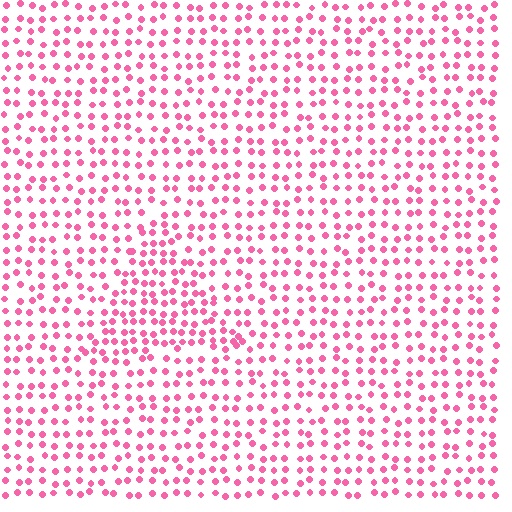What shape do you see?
I see a triangle.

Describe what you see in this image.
The image contains small pink elements arranged at two different densities. A triangle-shaped region is visible where the elements are more densely packed than the surrounding area.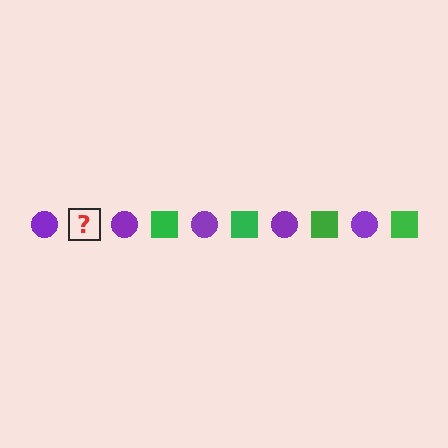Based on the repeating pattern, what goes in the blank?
The blank should be a green square.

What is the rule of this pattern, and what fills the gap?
The rule is that the pattern alternates between purple circle and green square. The gap should be filled with a green square.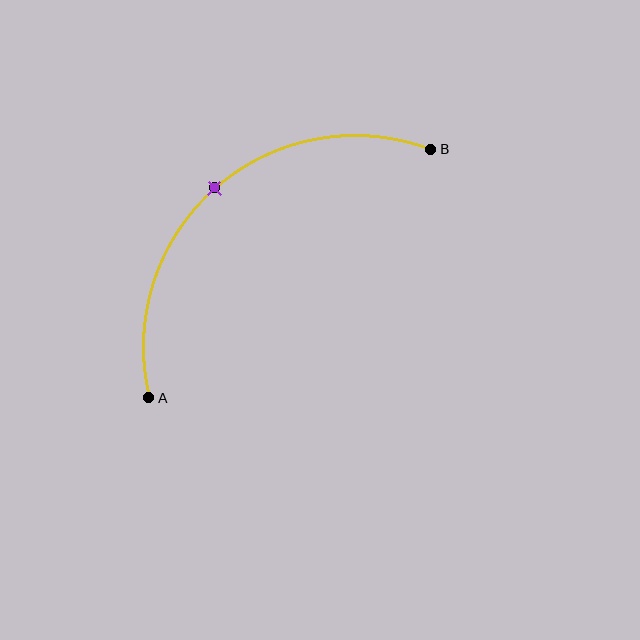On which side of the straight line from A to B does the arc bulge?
The arc bulges above and to the left of the straight line connecting A and B.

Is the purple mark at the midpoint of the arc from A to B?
Yes. The purple mark lies on the arc at equal arc-length from both A and B — it is the arc midpoint.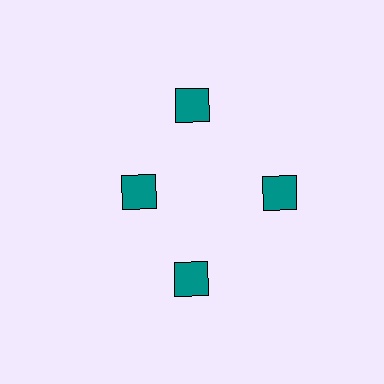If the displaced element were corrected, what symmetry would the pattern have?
It would have 4-fold rotational symmetry — the pattern would map onto itself every 90 degrees.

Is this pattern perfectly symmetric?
No. The 4 teal squares are arranged in a ring, but one element near the 9 o'clock position is pulled inward toward the center, breaking the 4-fold rotational symmetry.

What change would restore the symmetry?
The symmetry would be restored by moving it outward, back onto the ring so that all 4 squares sit at equal angles and equal distance from the center.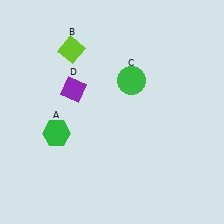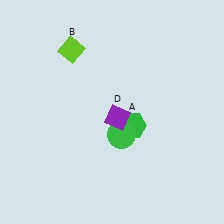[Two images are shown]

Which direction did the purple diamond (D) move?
The purple diamond (D) moved right.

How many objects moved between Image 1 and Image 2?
3 objects moved between the two images.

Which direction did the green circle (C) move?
The green circle (C) moved down.